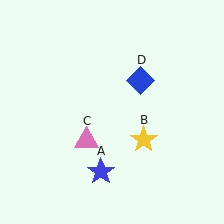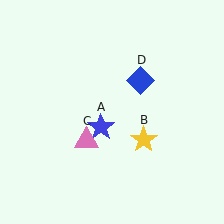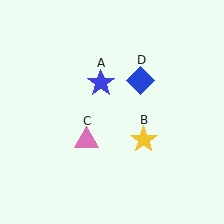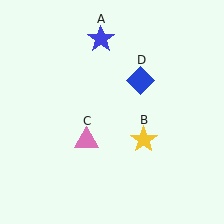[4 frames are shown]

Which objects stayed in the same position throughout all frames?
Yellow star (object B) and pink triangle (object C) and blue diamond (object D) remained stationary.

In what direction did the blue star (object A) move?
The blue star (object A) moved up.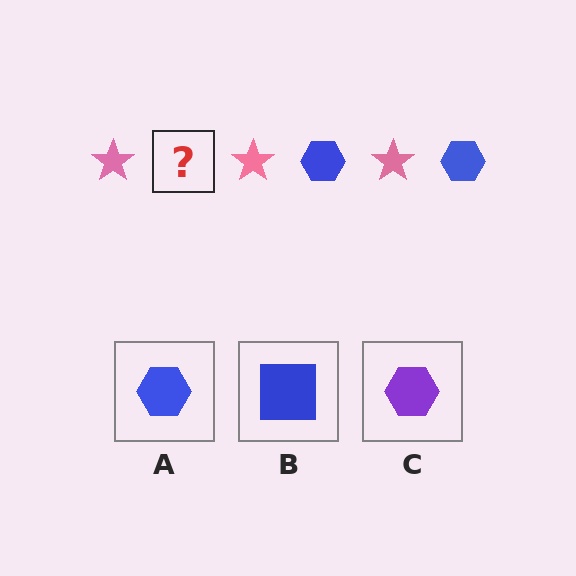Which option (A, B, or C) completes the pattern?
A.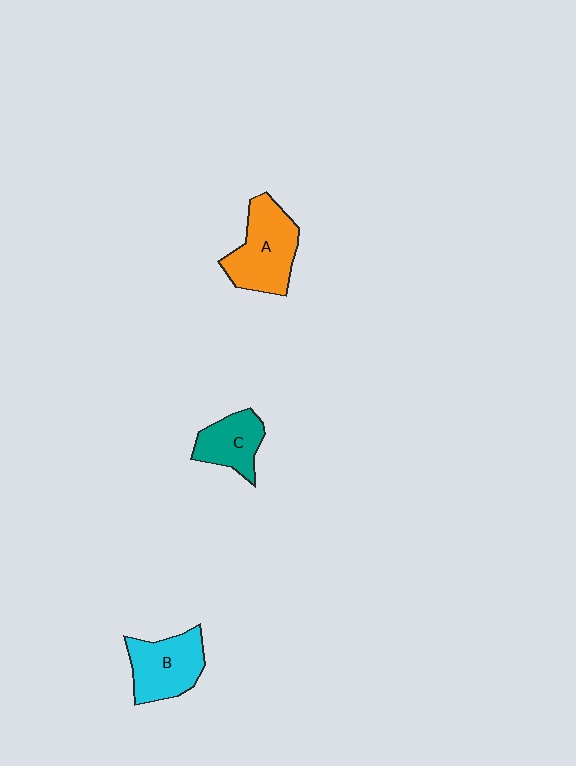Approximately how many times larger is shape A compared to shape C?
Approximately 1.5 times.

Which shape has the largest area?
Shape A (orange).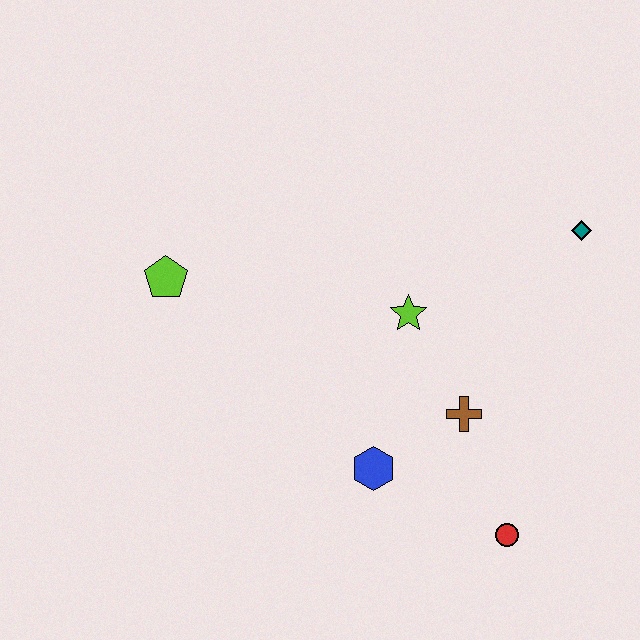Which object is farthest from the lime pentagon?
The red circle is farthest from the lime pentagon.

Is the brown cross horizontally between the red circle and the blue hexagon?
Yes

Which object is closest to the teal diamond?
The lime star is closest to the teal diamond.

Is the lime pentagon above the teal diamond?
No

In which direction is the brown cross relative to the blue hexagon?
The brown cross is to the right of the blue hexagon.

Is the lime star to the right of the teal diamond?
No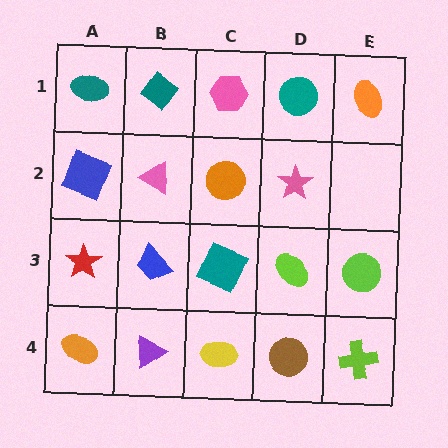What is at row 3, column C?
A teal square.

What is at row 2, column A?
A blue square.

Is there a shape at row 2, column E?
No, that cell is empty.